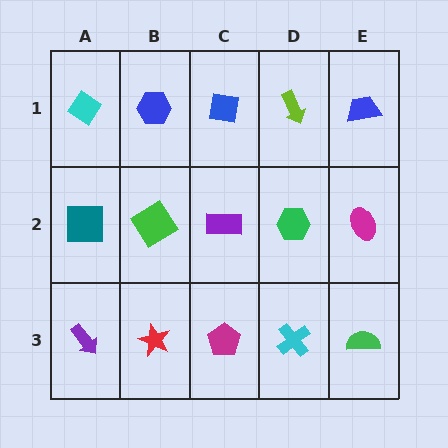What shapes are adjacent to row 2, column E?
A blue trapezoid (row 1, column E), a green semicircle (row 3, column E), a green hexagon (row 2, column D).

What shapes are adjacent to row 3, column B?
A green diamond (row 2, column B), a purple arrow (row 3, column A), a magenta pentagon (row 3, column C).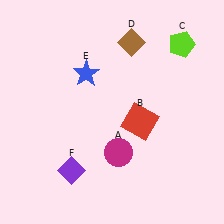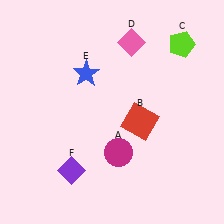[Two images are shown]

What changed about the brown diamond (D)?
In Image 1, D is brown. In Image 2, it changed to pink.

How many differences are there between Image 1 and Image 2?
There is 1 difference between the two images.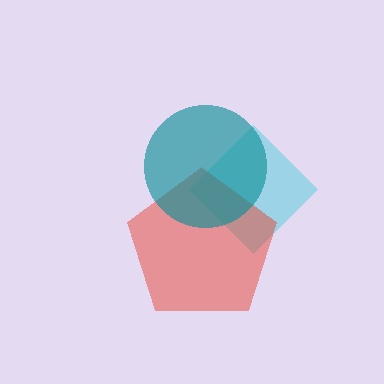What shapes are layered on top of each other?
The layered shapes are: a cyan diamond, a red pentagon, a teal circle.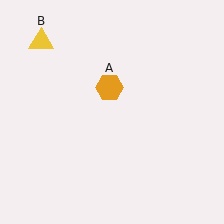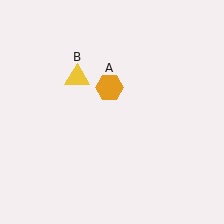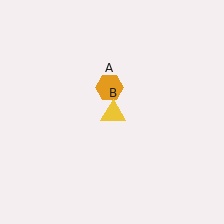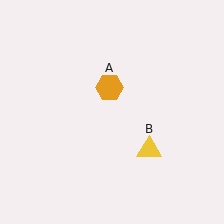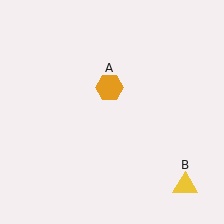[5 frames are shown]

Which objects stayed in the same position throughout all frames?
Orange hexagon (object A) remained stationary.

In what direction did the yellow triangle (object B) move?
The yellow triangle (object B) moved down and to the right.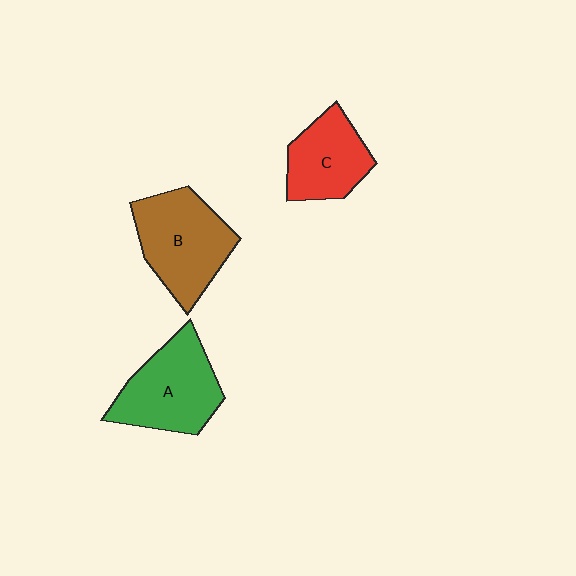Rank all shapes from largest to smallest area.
From largest to smallest: B (brown), A (green), C (red).